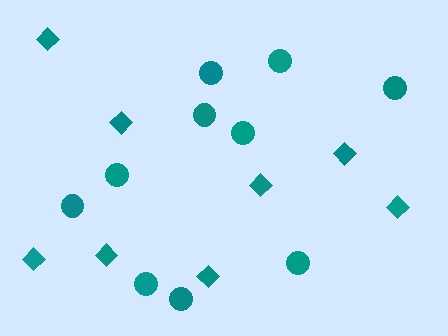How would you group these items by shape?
There are 2 groups: one group of circles (10) and one group of diamonds (8).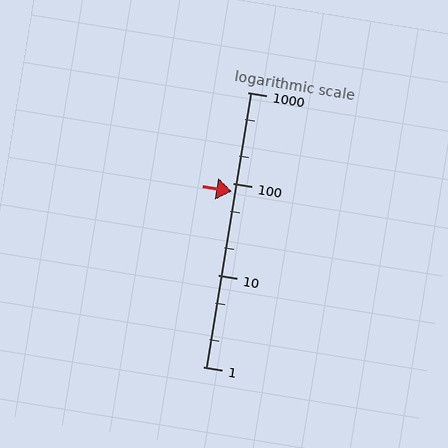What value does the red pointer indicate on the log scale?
The pointer indicates approximately 83.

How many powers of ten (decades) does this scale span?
The scale spans 3 decades, from 1 to 1000.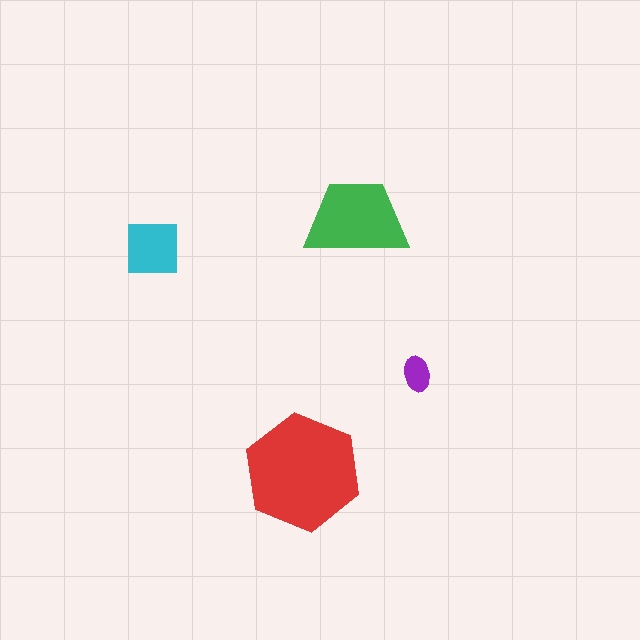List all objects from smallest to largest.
The purple ellipse, the cyan square, the green trapezoid, the red hexagon.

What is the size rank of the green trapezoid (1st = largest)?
2nd.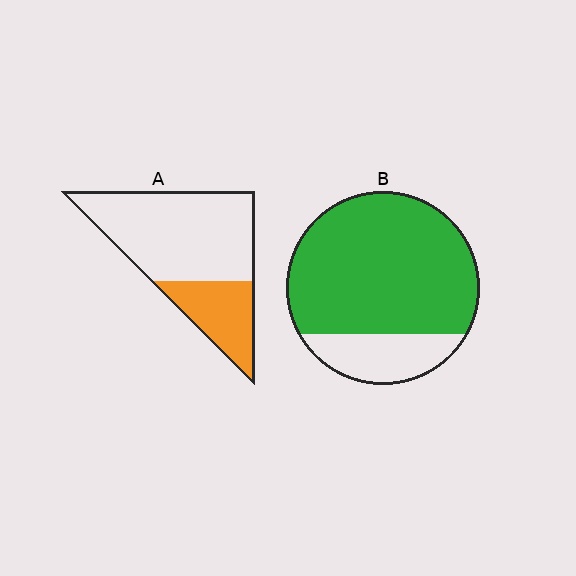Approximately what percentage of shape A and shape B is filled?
A is approximately 30% and B is approximately 80%.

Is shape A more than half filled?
No.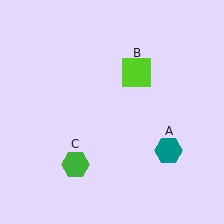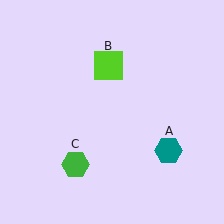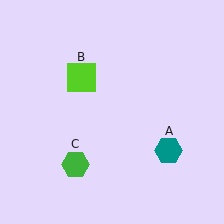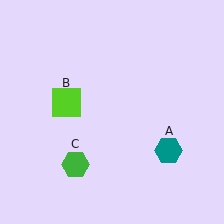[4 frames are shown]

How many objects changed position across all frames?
1 object changed position: lime square (object B).